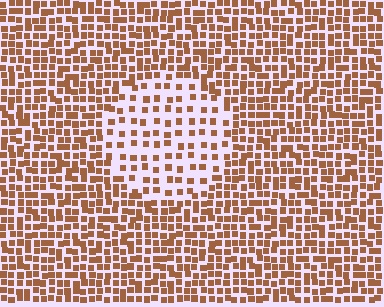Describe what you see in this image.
The image contains small brown elements arranged at two different densities. A circle-shaped region is visible where the elements are less densely packed than the surrounding area.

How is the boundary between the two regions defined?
The boundary is defined by a change in element density (approximately 2.1x ratio). All elements are the same color, size, and shape.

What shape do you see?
I see a circle.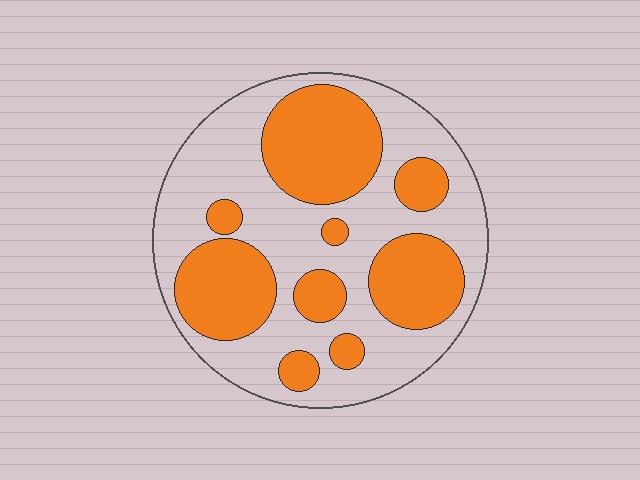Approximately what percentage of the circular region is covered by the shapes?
Approximately 40%.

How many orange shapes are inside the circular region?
9.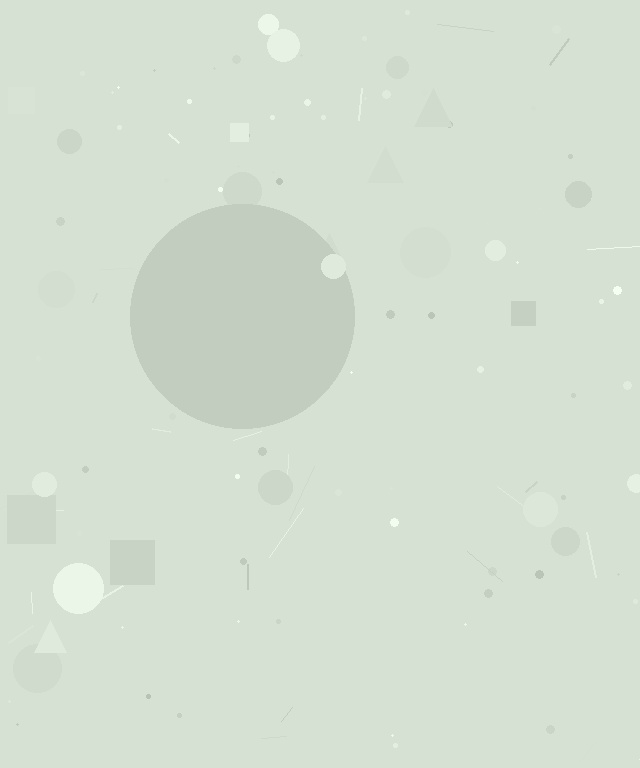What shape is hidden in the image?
A circle is hidden in the image.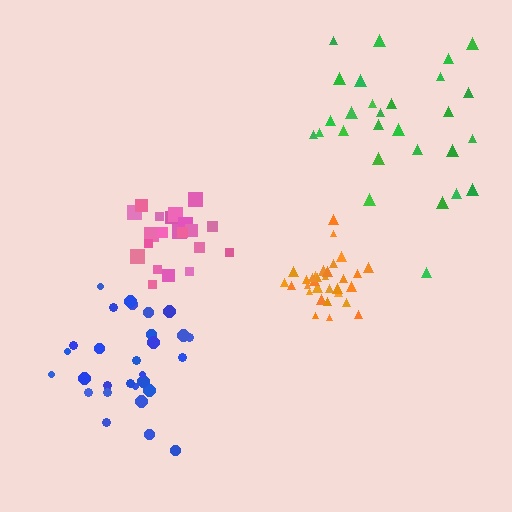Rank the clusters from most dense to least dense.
orange, pink, blue, green.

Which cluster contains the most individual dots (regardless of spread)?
Orange (32).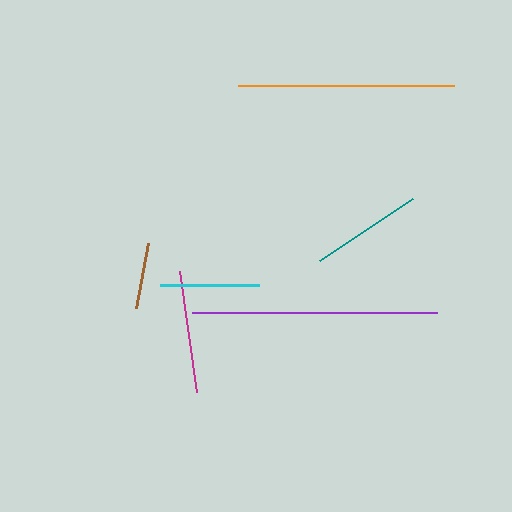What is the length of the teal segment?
The teal segment is approximately 112 pixels long.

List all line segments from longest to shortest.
From longest to shortest: purple, orange, magenta, teal, cyan, brown.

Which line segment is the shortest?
The brown line is the shortest at approximately 66 pixels.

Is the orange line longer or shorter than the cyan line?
The orange line is longer than the cyan line.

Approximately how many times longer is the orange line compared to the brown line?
The orange line is approximately 3.3 times the length of the brown line.